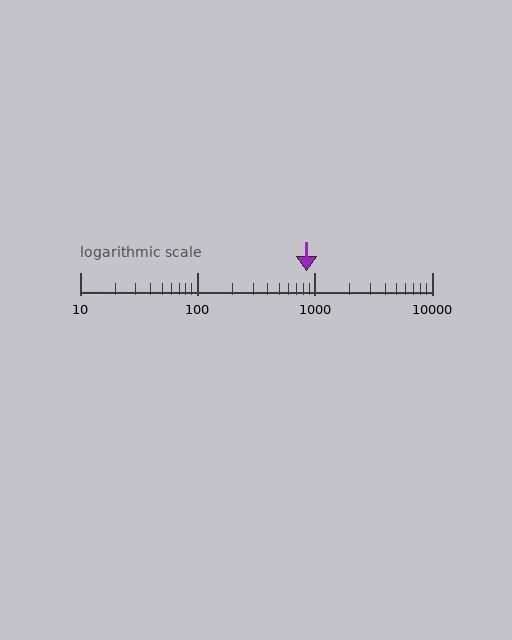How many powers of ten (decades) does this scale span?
The scale spans 3 decades, from 10 to 10000.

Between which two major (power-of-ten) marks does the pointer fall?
The pointer is between 100 and 1000.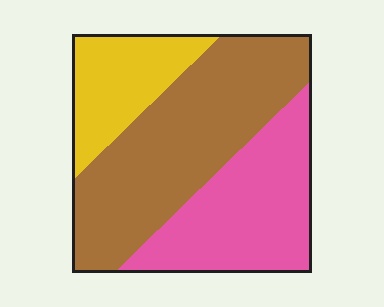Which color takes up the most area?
Brown, at roughly 45%.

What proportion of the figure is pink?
Pink covers 33% of the figure.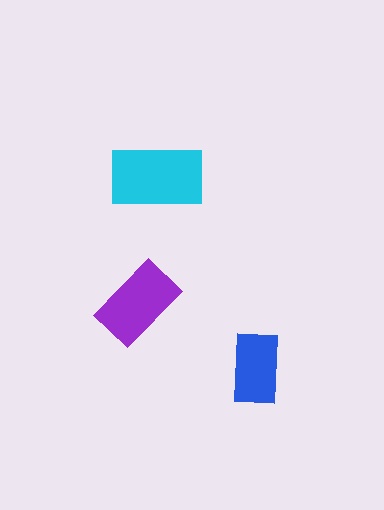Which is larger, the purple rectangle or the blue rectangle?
The purple one.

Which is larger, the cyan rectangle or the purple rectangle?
The cyan one.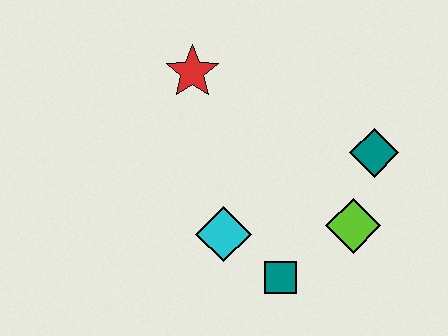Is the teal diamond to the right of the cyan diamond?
Yes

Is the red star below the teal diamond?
No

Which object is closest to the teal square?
The cyan diamond is closest to the teal square.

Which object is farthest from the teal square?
The red star is farthest from the teal square.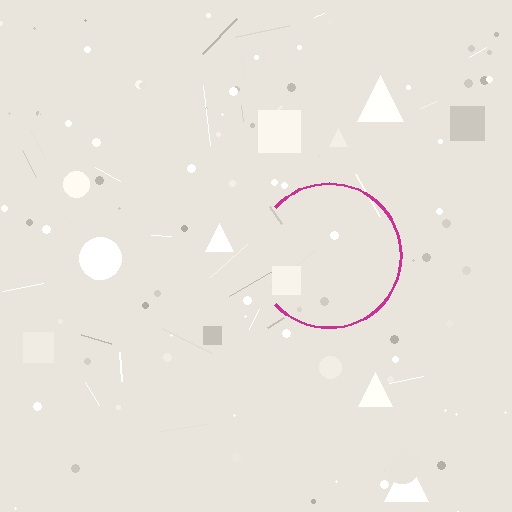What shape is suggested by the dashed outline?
The dashed outline suggests a circle.